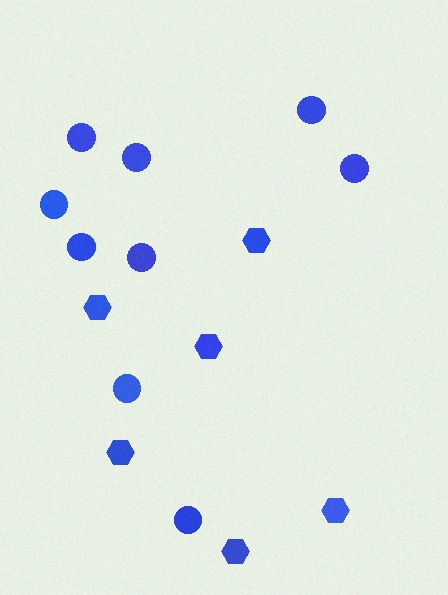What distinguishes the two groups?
There are 2 groups: one group of hexagons (6) and one group of circles (9).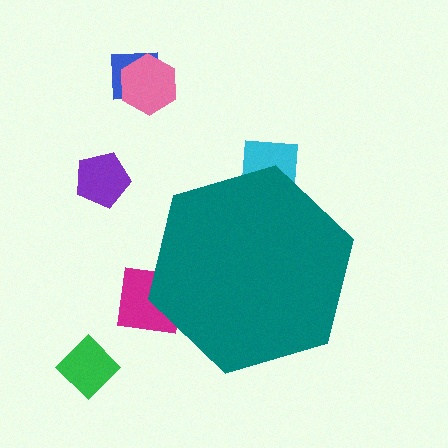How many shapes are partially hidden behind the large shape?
2 shapes are partially hidden.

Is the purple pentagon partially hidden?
No, the purple pentagon is fully visible.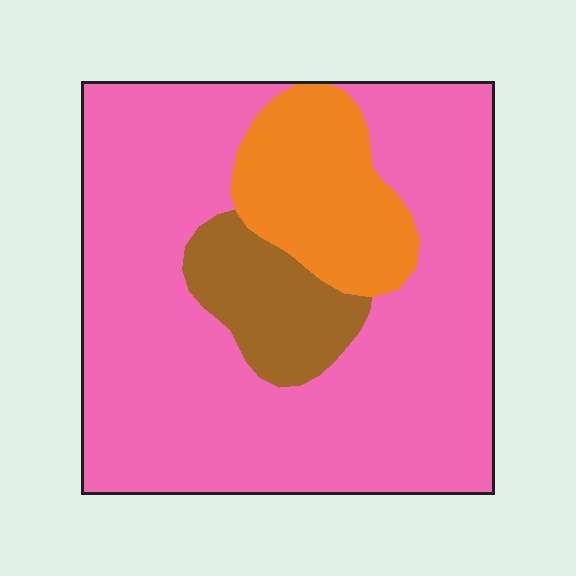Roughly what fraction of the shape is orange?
Orange takes up about one sixth (1/6) of the shape.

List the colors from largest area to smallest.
From largest to smallest: pink, orange, brown.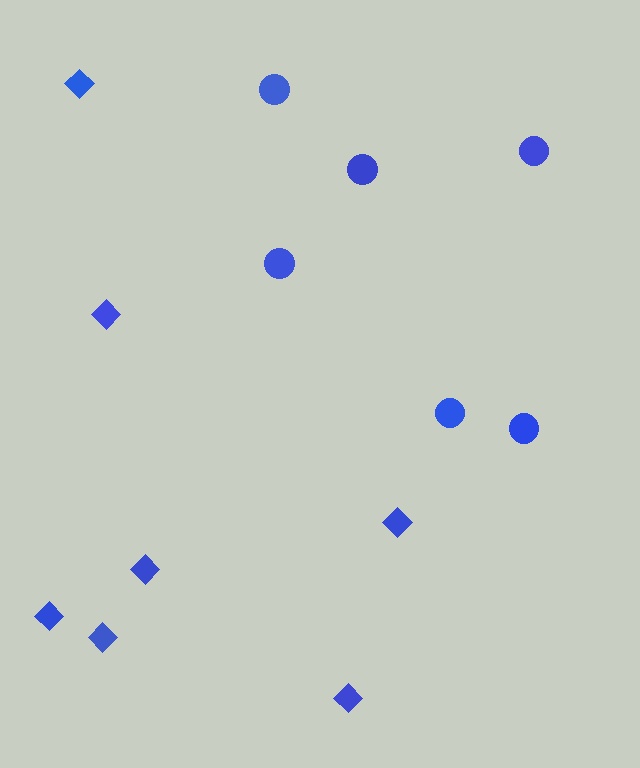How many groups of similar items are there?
There are 2 groups: one group of diamonds (7) and one group of circles (6).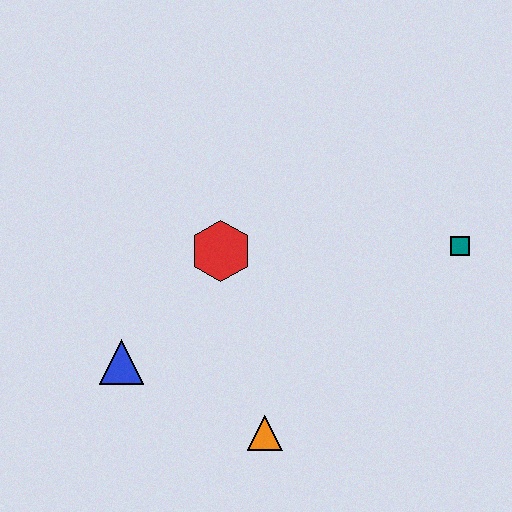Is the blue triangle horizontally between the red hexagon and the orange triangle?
No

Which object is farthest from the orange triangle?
The teal square is farthest from the orange triangle.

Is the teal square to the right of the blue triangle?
Yes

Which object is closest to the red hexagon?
The blue triangle is closest to the red hexagon.